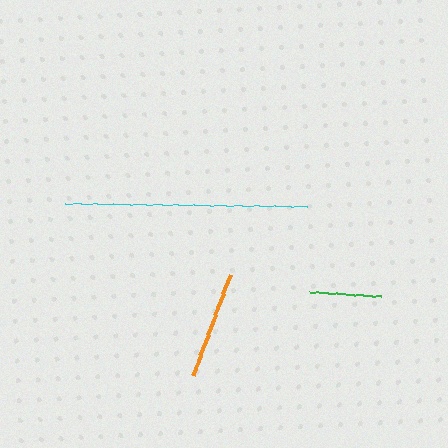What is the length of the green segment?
The green segment is approximately 71 pixels long.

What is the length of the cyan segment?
The cyan segment is approximately 242 pixels long.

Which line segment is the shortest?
The green line is the shortest at approximately 71 pixels.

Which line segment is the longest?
The cyan line is the longest at approximately 242 pixels.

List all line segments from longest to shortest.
From longest to shortest: cyan, orange, green.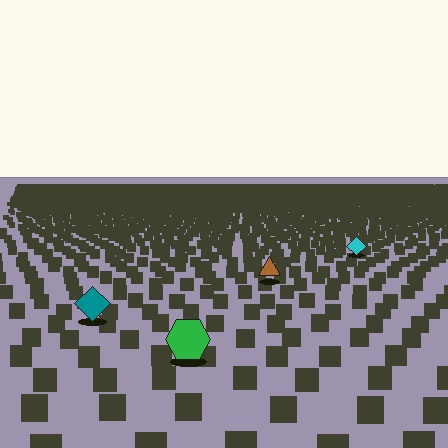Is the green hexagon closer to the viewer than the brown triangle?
Yes. The green hexagon is closer — you can tell from the texture gradient: the ground texture is coarser near it.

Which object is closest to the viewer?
The green hexagon is closest. The texture marks near it are larger and more spread out.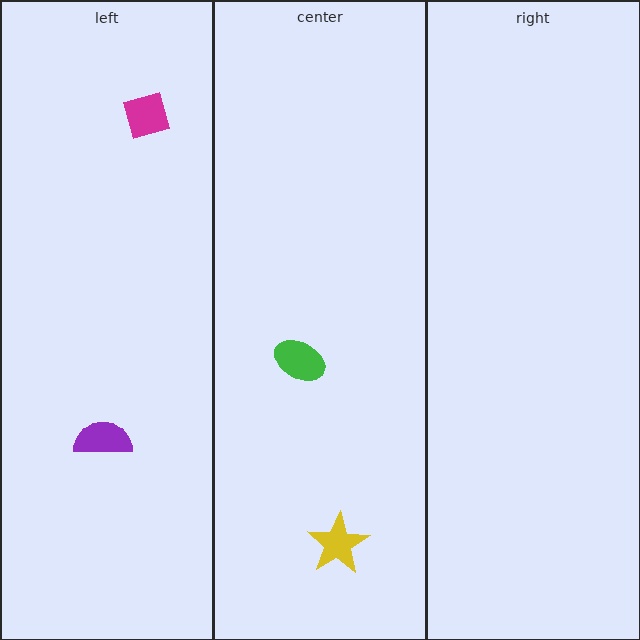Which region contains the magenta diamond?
The left region.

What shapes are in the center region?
The yellow star, the green ellipse.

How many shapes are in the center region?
2.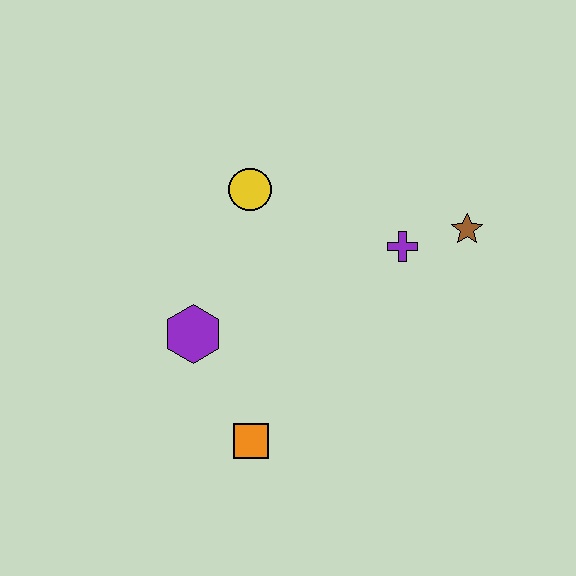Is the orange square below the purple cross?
Yes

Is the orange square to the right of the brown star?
No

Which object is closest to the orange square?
The purple hexagon is closest to the orange square.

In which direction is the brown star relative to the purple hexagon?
The brown star is to the right of the purple hexagon.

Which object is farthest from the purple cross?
The orange square is farthest from the purple cross.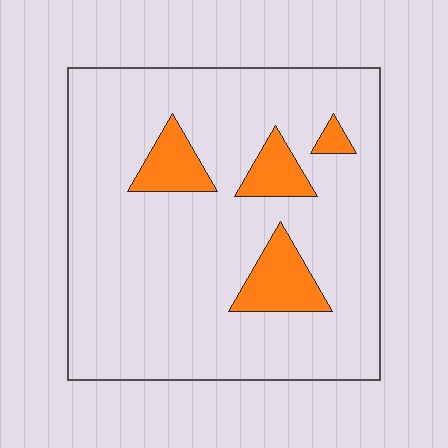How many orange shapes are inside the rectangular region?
4.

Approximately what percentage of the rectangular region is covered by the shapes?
Approximately 15%.